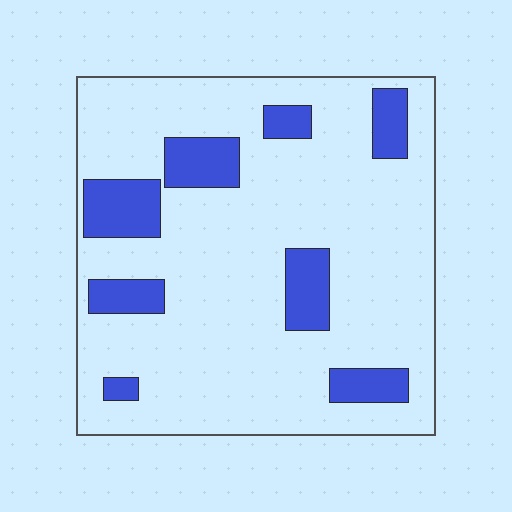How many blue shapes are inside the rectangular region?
8.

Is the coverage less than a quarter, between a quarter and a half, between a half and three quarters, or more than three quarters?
Less than a quarter.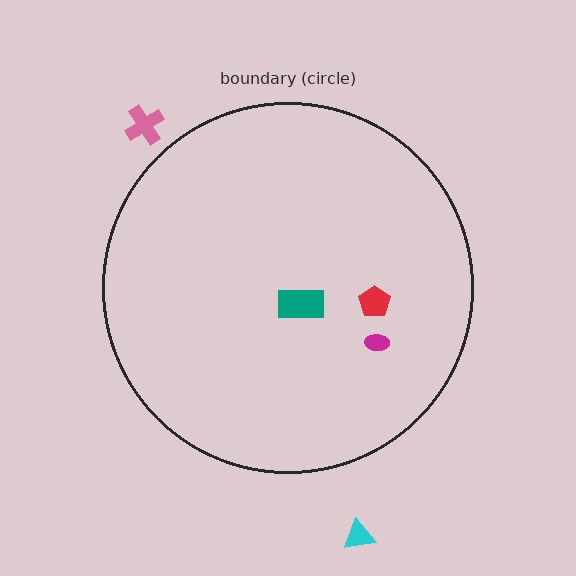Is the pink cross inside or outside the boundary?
Outside.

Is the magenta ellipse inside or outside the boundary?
Inside.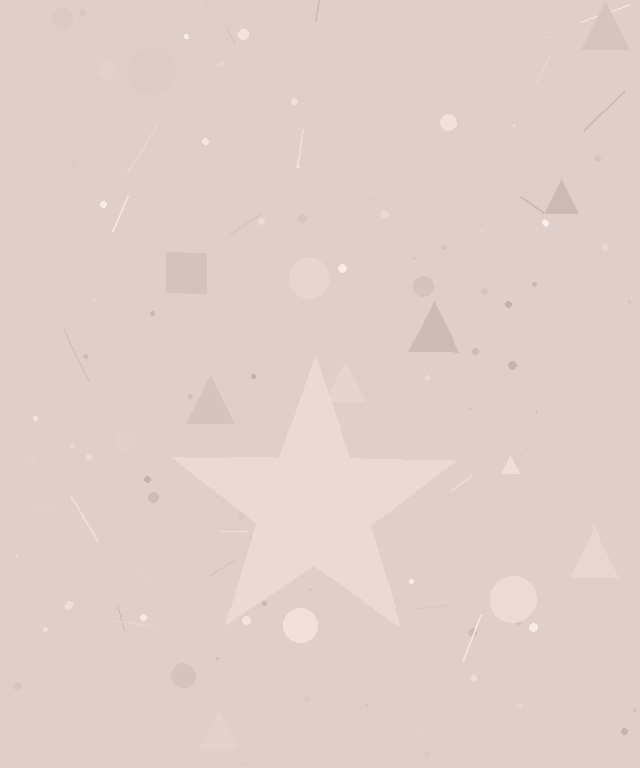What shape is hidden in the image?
A star is hidden in the image.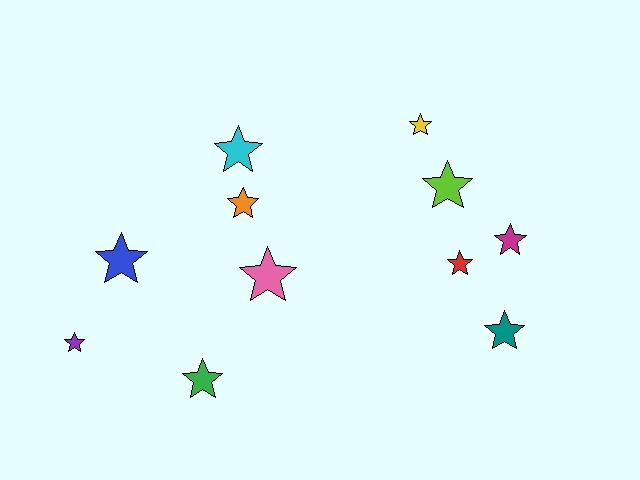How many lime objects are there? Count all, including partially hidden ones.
There is 1 lime object.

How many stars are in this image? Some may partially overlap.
There are 11 stars.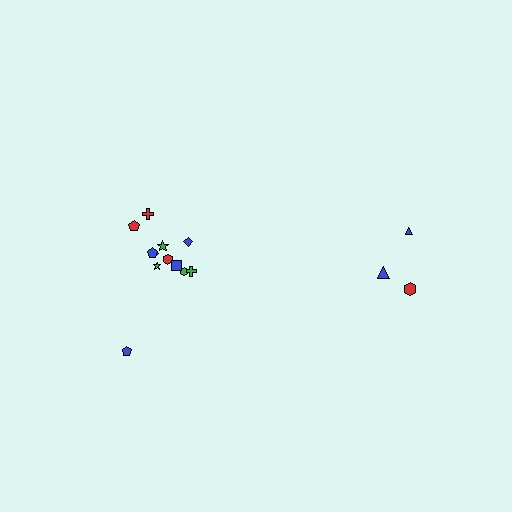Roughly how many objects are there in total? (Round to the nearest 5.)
Roughly 15 objects in total.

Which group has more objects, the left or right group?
The left group.